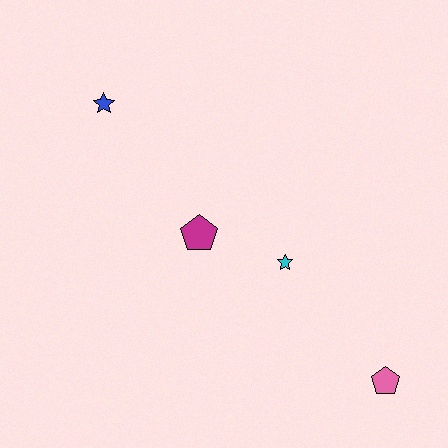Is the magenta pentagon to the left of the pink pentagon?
Yes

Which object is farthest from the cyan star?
The blue star is farthest from the cyan star.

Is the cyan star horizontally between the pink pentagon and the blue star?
Yes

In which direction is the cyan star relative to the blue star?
The cyan star is to the right of the blue star.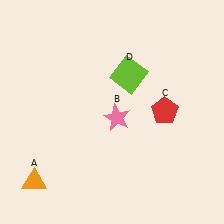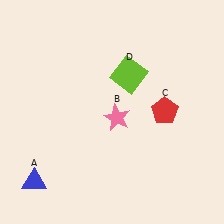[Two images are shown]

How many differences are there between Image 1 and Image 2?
There is 1 difference between the two images.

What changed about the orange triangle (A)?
In Image 1, A is orange. In Image 2, it changed to blue.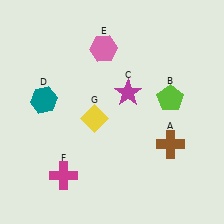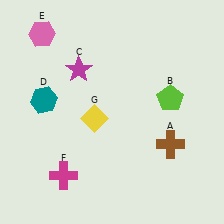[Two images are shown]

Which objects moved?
The objects that moved are: the magenta star (C), the pink hexagon (E).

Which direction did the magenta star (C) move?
The magenta star (C) moved left.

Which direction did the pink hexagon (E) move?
The pink hexagon (E) moved left.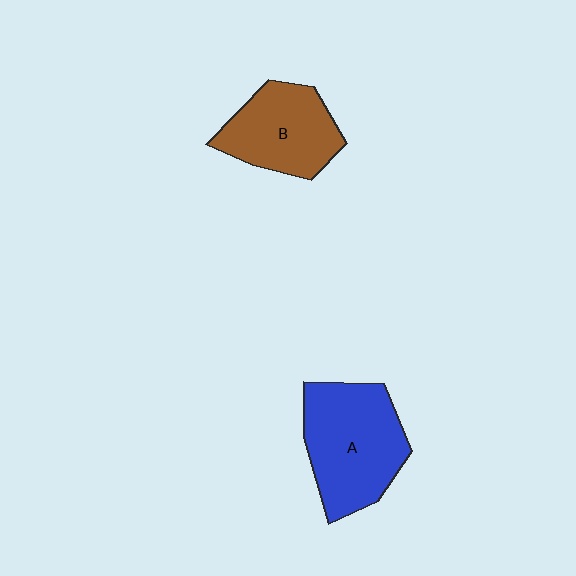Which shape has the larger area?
Shape A (blue).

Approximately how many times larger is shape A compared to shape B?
Approximately 1.3 times.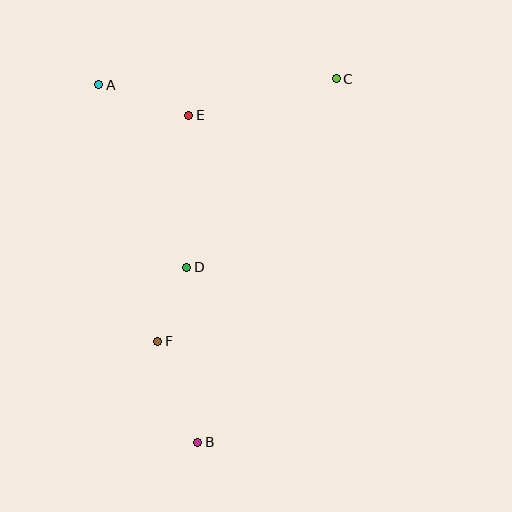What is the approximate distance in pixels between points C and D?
The distance between C and D is approximately 241 pixels.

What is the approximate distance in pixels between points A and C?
The distance between A and C is approximately 238 pixels.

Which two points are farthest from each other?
Points B and C are farthest from each other.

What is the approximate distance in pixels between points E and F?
The distance between E and F is approximately 228 pixels.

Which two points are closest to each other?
Points D and F are closest to each other.